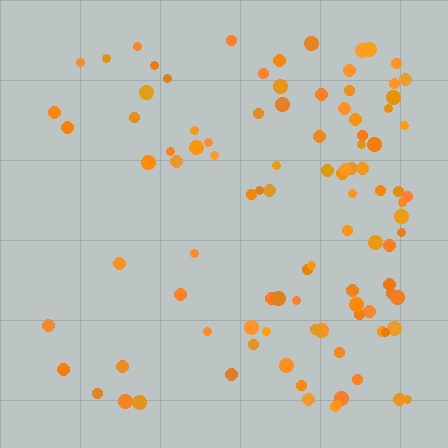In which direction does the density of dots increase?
From left to right, with the right side densest.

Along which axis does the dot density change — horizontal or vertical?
Horizontal.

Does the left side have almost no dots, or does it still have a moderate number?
Still a moderate number, just noticeably fewer than the right.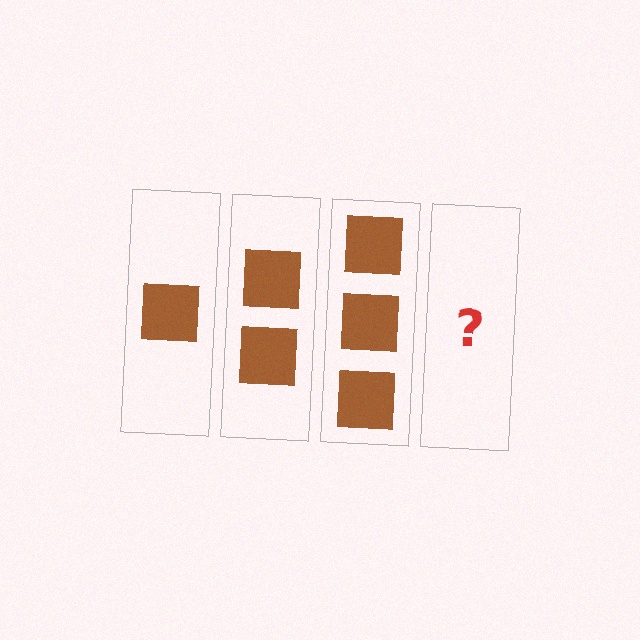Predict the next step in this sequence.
The next step is 4 squares.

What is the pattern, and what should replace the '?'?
The pattern is that each step adds one more square. The '?' should be 4 squares.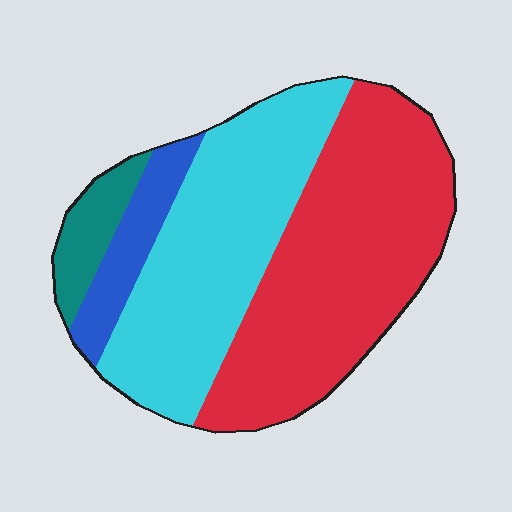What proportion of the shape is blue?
Blue takes up about one tenth (1/10) of the shape.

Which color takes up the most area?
Red, at roughly 45%.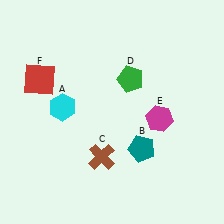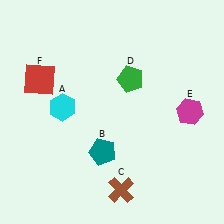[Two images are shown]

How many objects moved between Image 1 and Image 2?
3 objects moved between the two images.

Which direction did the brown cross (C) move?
The brown cross (C) moved down.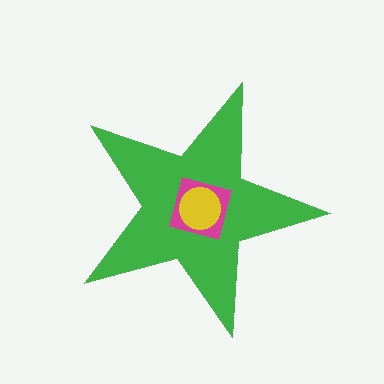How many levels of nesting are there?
3.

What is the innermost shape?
The yellow circle.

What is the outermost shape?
The green star.